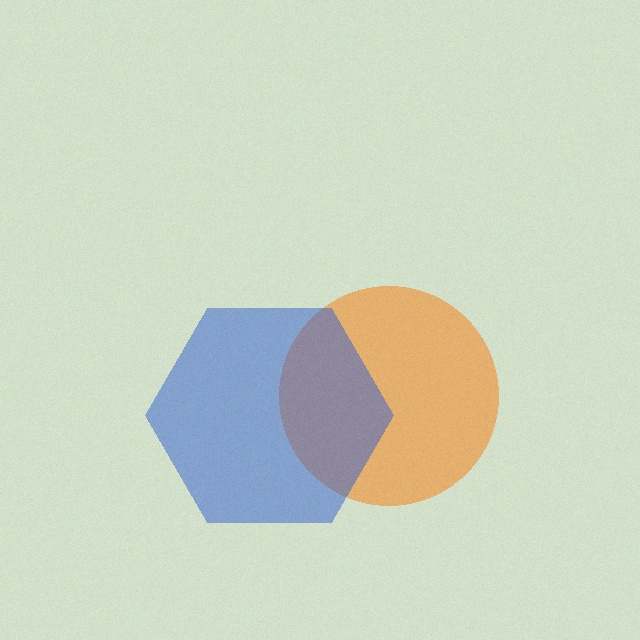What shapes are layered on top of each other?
The layered shapes are: an orange circle, a blue hexagon.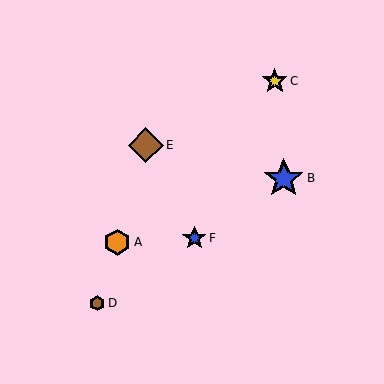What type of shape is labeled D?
Shape D is a brown hexagon.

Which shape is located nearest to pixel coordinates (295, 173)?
The blue star (labeled B) at (284, 178) is nearest to that location.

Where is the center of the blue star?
The center of the blue star is at (284, 178).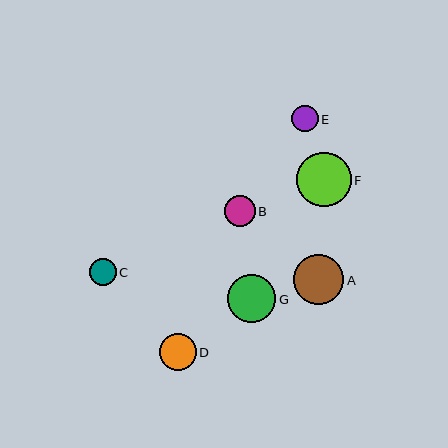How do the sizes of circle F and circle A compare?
Circle F and circle A are approximately the same size.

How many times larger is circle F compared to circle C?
Circle F is approximately 2.0 times the size of circle C.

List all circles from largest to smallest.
From largest to smallest: F, A, G, D, B, C, E.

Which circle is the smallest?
Circle E is the smallest with a size of approximately 26 pixels.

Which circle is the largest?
Circle F is the largest with a size of approximately 55 pixels.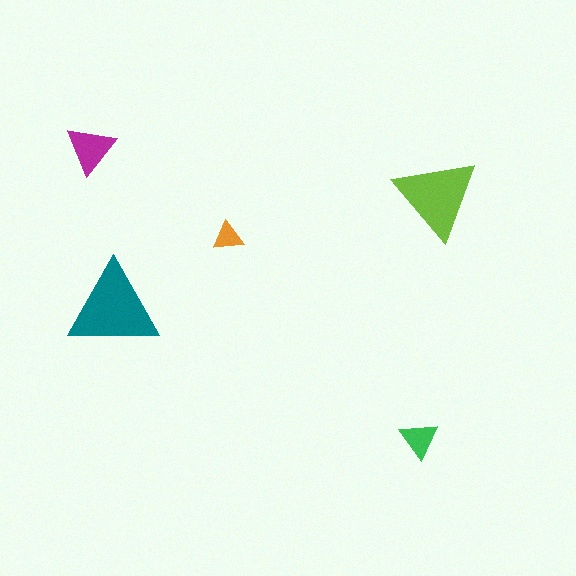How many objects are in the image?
There are 5 objects in the image.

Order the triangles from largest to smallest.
the teal one, the lime one, the magenta one, the green one, the orange one.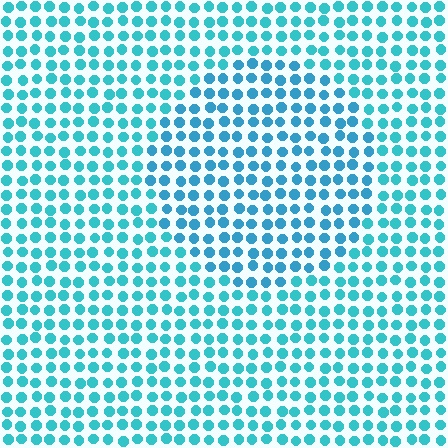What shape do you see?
I see a circle.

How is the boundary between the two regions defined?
The boundary is defined purely by a slight shift in hue (about 16 degrees). Spacing, size, and orientation are identical on both sides.